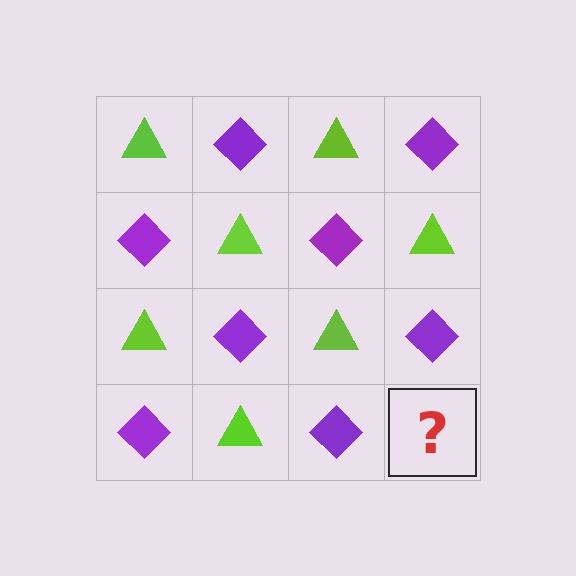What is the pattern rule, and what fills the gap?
The rule is that it alternates lime triangle and purple diamond in a checkerboard pattern. The gap should be filled with a lime triangle.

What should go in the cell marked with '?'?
The missing cell should contain a lime triangle.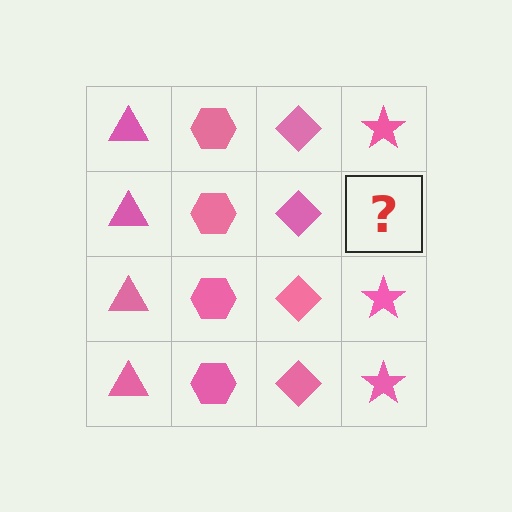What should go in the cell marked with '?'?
The missing cell should contain a pink star.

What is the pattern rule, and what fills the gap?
The rule is that each column has a consistent shape. The gap should be filled with a pink star.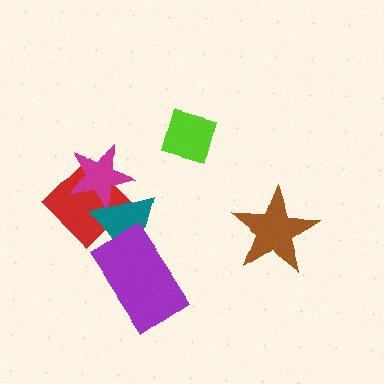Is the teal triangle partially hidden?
Yes, it is partially covered by another shape.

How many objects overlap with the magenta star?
2 objects overlap with the magenta star.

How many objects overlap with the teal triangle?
3 objects overlap with the teal triangle.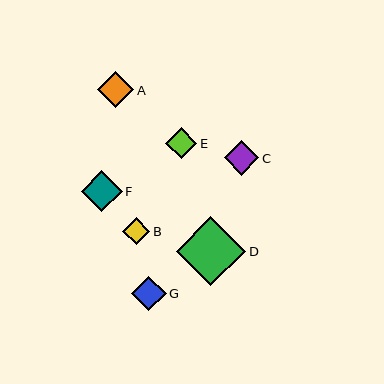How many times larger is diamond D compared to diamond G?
Diamond D is approximately 2.0 times the size of diamond G.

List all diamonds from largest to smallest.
From largest to smallest: D, F, A, C, G, E, B.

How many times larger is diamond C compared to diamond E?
Diamond C is approximately 1.1 times the size of diamond E.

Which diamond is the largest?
Diamond D is the largest with a size of approximately 69 pixels.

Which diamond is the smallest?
Diamond B is the smallest with a size of approximately 27 pixels.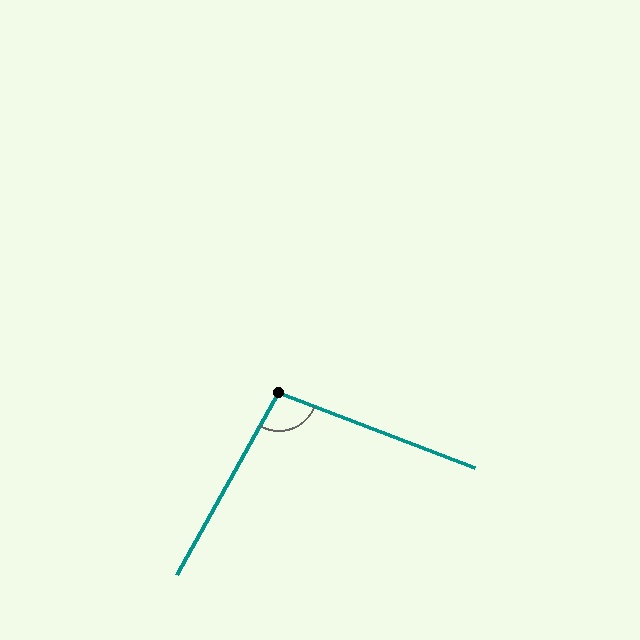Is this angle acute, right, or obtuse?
It is obtuse.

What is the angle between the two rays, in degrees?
Approximately 98 degrees.